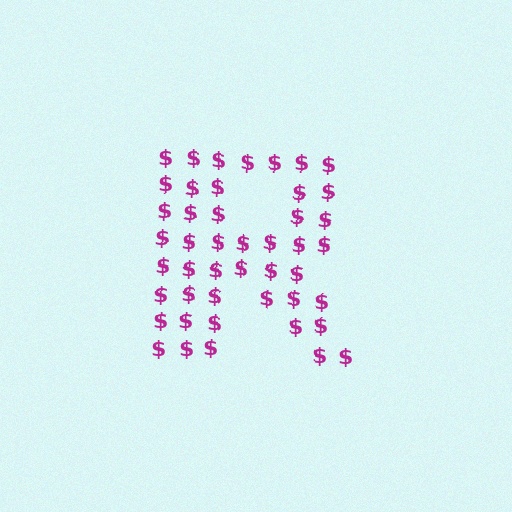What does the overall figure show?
The overall figure shows the letter R.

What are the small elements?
The small elements are dollar signs.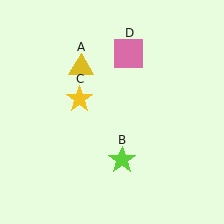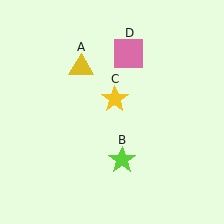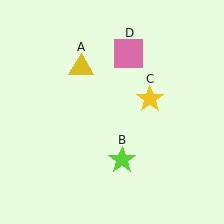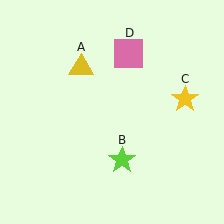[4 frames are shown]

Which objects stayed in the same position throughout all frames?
Yellow triangle (object A) and lime star (object B) and pink square (object D) remained stationary.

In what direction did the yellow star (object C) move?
The yellow star (object C) moved right.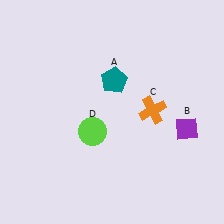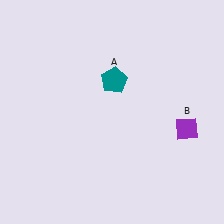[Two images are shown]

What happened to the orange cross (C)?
The orange cross (C) was removed in Image 2. It was in the top-right area of Image 1.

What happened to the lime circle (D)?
The lime circle (D) was removed in Image 2. It was in the bottom-left area of Image 1.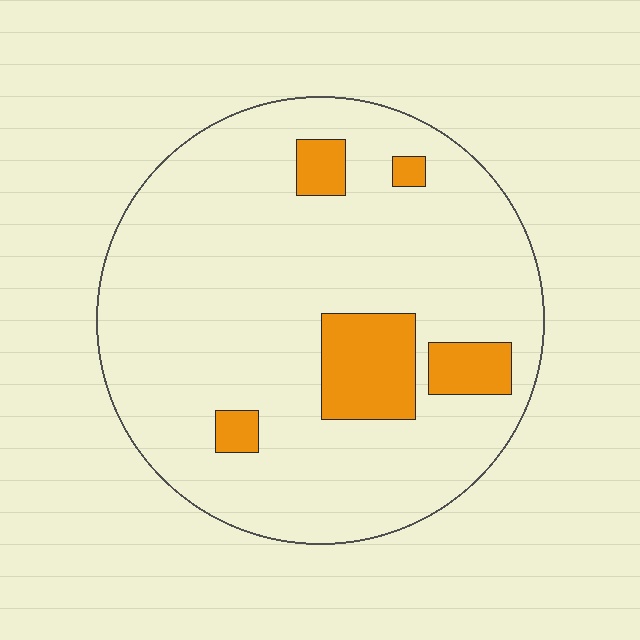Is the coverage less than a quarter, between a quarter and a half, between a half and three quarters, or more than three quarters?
Less than a quarter.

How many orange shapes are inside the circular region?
5.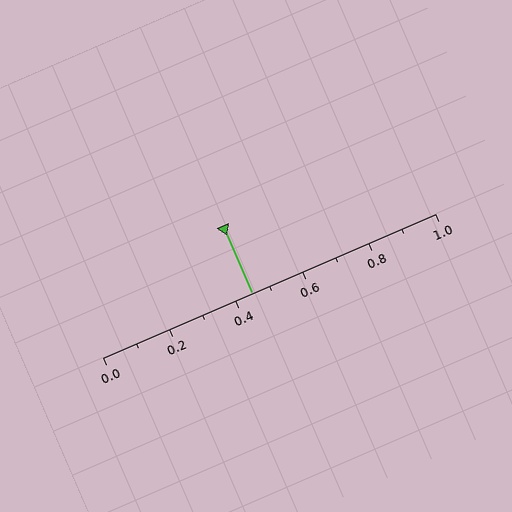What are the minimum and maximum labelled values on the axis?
The axis runs from 0.0 to 1.0.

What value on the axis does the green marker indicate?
The marker indicates approximately 0.45.